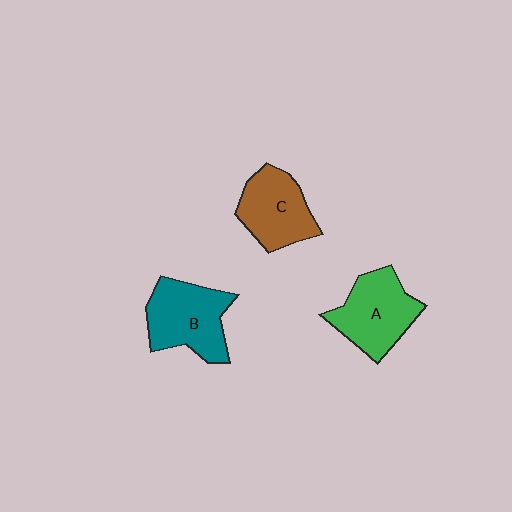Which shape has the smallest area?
Shape C (brown).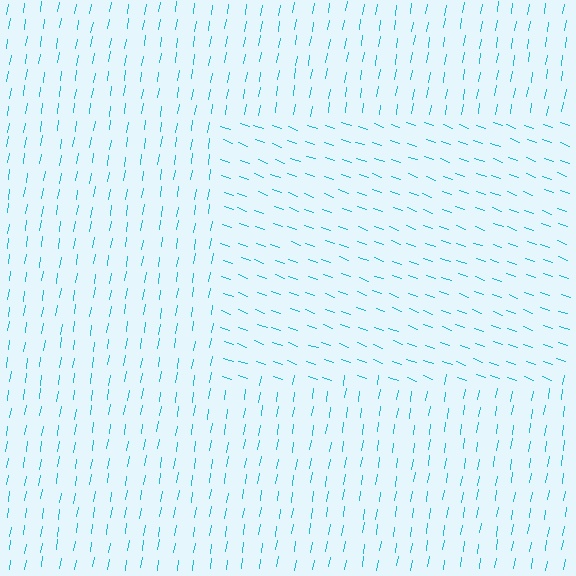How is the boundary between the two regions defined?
The boundary is defined purely by a change in line orientation (approximately 79 degrees difference). All lines are the same color and thickness.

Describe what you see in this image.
The image is filled with small cyan line segments. A rectangle region in the image has lines oriented differently from the surrounding lines, creating a visible texture boundary.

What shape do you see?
I see a rectangle.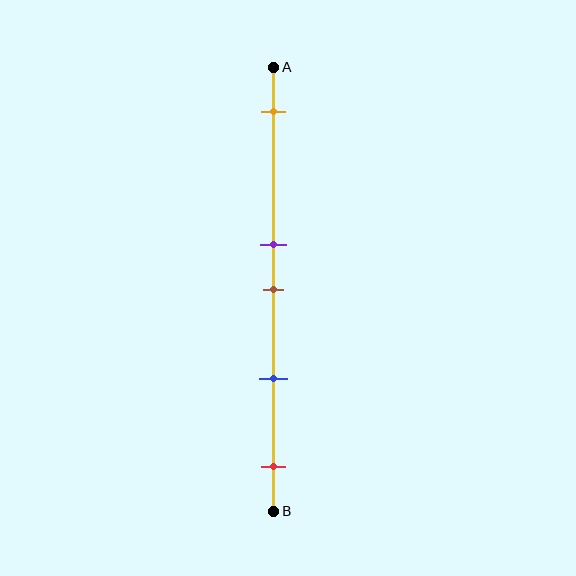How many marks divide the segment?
There are 5 marks dividing the segment.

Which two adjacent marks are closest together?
The purple and brown marks are the closest adjacent pair.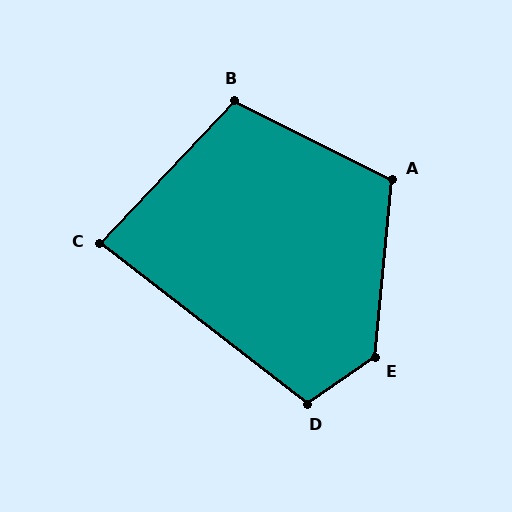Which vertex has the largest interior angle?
E, at approximately 130 degrees.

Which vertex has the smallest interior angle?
C, at approximately 84 degrees.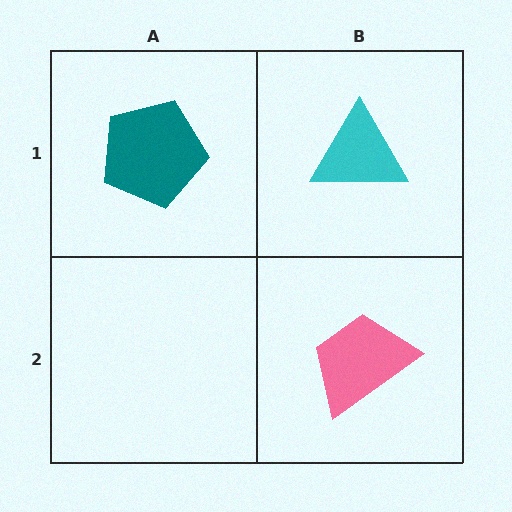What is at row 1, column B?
A cyan triangle.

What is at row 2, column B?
A pink trapezoid.